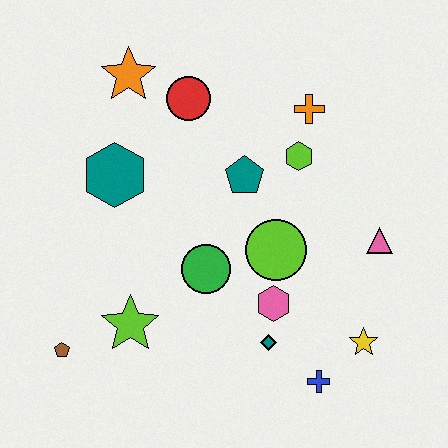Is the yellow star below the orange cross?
Yes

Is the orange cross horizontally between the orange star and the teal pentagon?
No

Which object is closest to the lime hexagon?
The orange cross is closest to the lime hexagon.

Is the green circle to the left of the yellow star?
Yes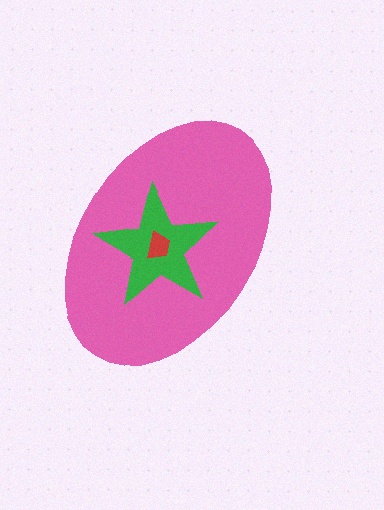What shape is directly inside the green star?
The red trapezoid.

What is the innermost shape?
The red trapezoid.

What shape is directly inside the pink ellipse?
The green star.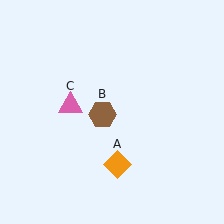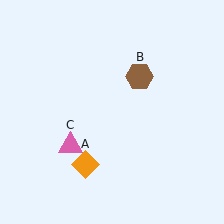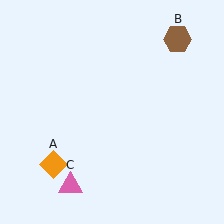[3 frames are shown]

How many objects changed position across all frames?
3 objects changed position: orange diamond (object A), brown hexagon (object B), pink triangle (object C).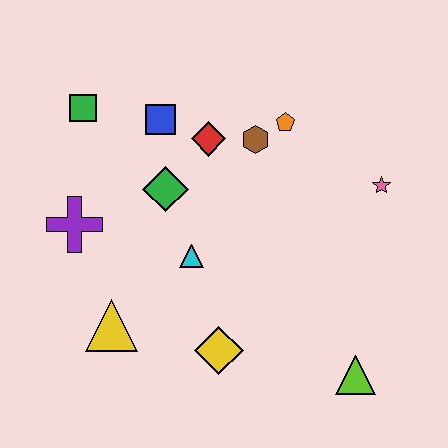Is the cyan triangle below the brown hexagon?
Yes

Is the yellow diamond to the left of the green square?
No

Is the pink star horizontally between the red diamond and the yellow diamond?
No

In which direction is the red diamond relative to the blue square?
The red diamond is to the right of the blue square.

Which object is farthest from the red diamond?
The lime triangle is farthest from the red diamond.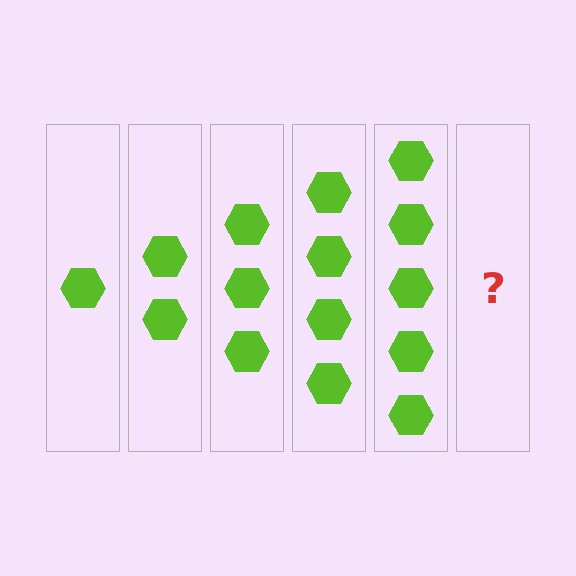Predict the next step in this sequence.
The next step is 6 hexagons.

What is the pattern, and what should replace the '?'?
The pattern is that each step adds one more hexagon. The '?' should be 6 hexagons.